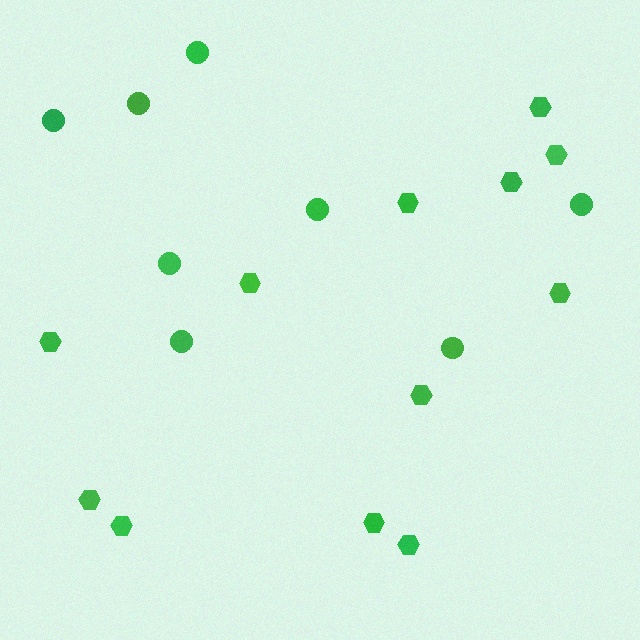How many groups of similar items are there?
There are 2 groups: one group of circles (8) and one group of hexagons (12).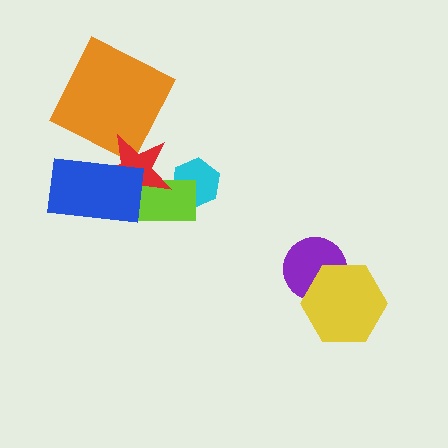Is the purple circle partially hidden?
Yes, it is partially covered by another shape.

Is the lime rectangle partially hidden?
Yes, it is partially covered by another shape.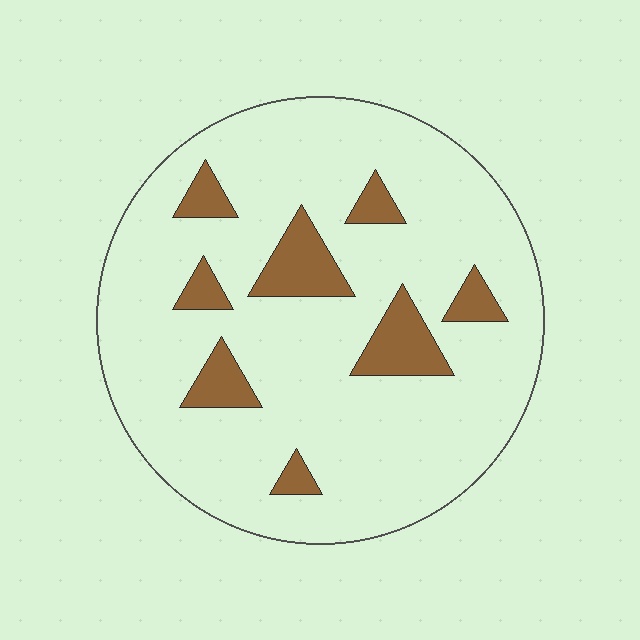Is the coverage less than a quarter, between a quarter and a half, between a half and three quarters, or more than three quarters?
Less than a quarter.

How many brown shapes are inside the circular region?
8.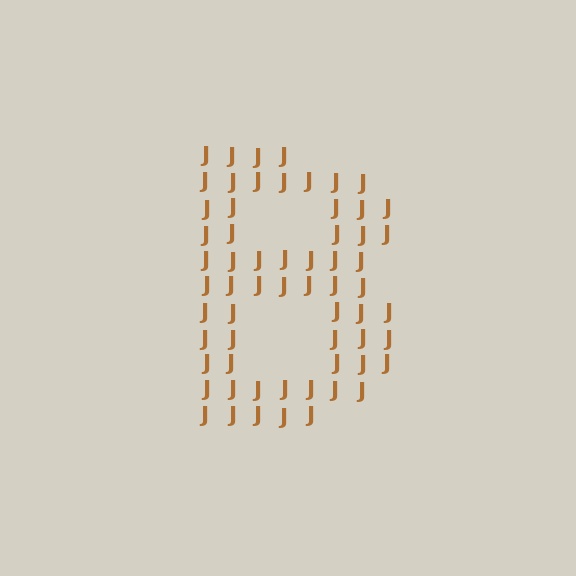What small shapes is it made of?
It is made of small letter J's.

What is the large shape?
The large shape is the letter B.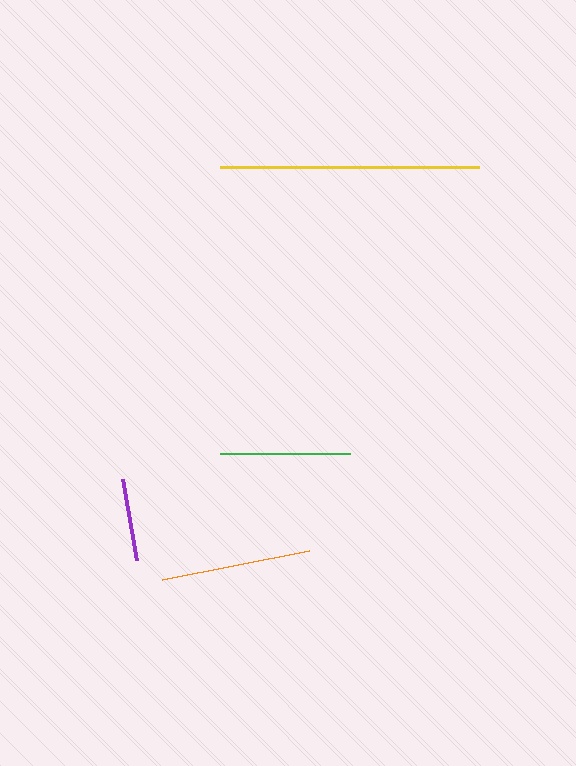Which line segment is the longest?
The yellow line is the longest at approximately 259 pixels.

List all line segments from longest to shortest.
From longest to shortest: yellow, orange, green, purple.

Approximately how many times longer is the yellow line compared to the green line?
The yellow line is approximately 2.0 times the length of the green line.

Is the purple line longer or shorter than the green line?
The green line is longer than the purple line.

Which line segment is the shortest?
The purple line is the shortest at approximately 82 pixels.